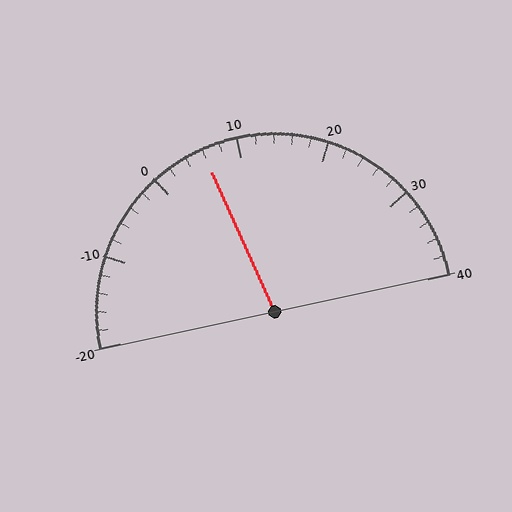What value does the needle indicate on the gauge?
The needle indicates approximately 6.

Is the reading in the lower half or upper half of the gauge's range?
The reading is in the lower half of the range (-20 to 40).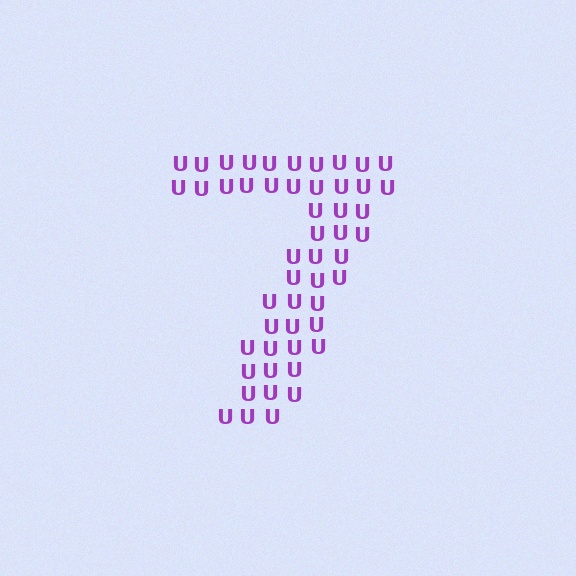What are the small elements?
The small elements are letter U's.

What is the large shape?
The large shape is the digit 7.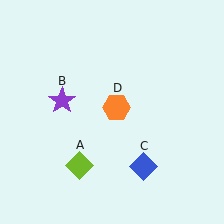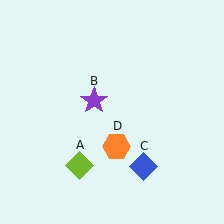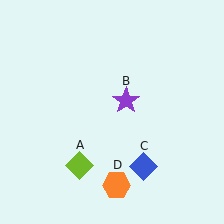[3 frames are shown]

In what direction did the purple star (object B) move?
The purple star (object B) moved right.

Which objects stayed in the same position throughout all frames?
Lime diamond (object A) and blue diamond (object C) remained stationary.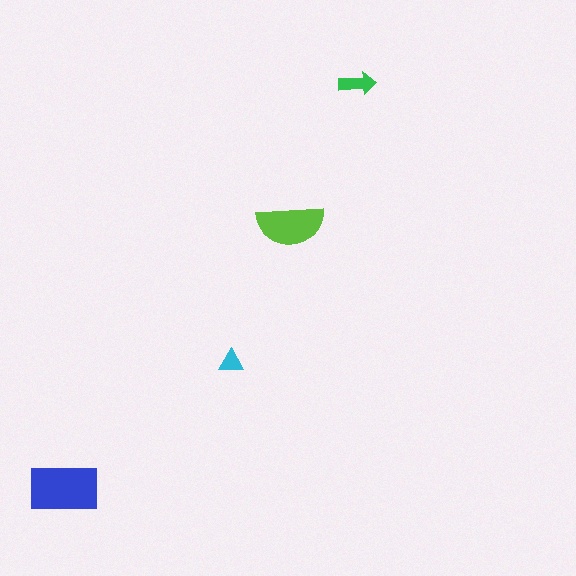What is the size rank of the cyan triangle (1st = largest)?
4th.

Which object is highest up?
The green arrow is topmost.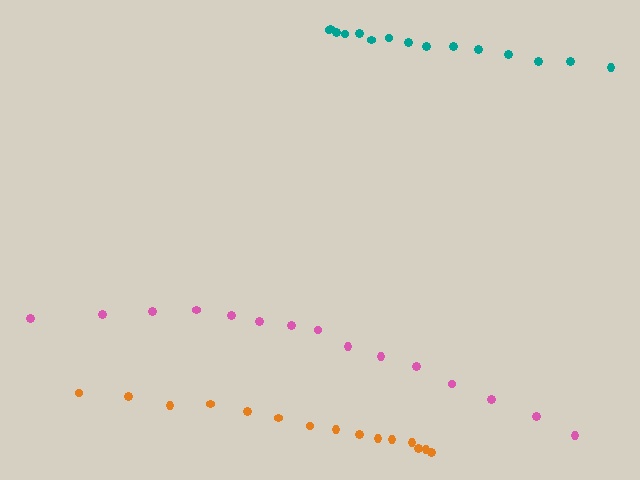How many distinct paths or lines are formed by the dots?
There are 3 distinct paths.